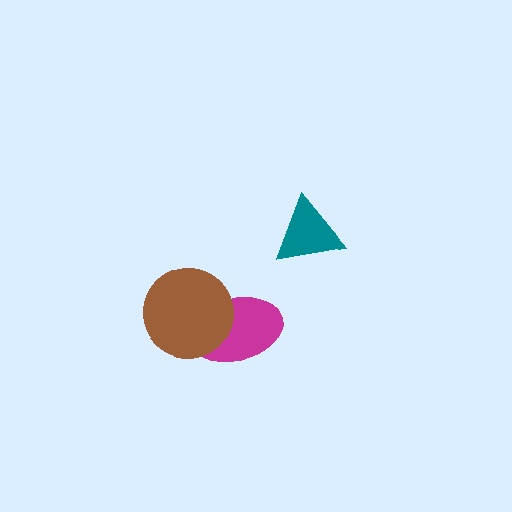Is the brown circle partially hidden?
No, no other shape covers it.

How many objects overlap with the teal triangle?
0 objects overlap with the teal triangle.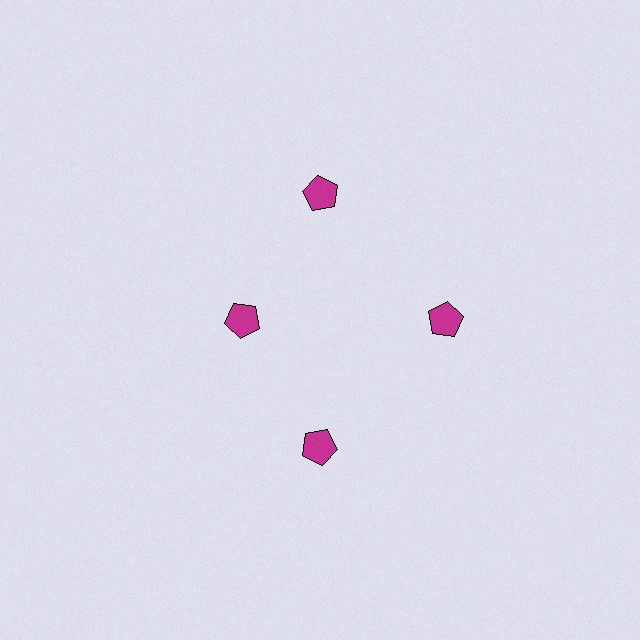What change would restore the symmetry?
The symmetry would be restored by moving it outward, back onto the ring so that all 4 pentagons sit at equal angles and equal distance from the center.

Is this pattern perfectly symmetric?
No. The 4 magenta pentagons are arranged in a ring, but one element near the 9 o'clock position is pulled inward toward the center, breaking the 4-fold rotational symmetry.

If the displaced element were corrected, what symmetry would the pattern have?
It would have 4-fold rotational symmetry — the pattern would map onto itself every 90 degrees.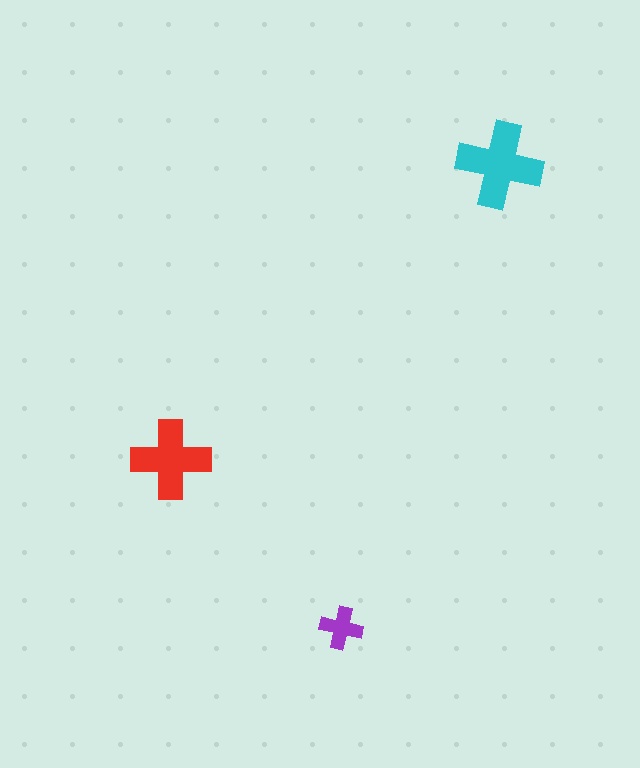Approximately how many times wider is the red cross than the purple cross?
About 2 times wider.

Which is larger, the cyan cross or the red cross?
The cyan one.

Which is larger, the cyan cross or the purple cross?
The cyan one.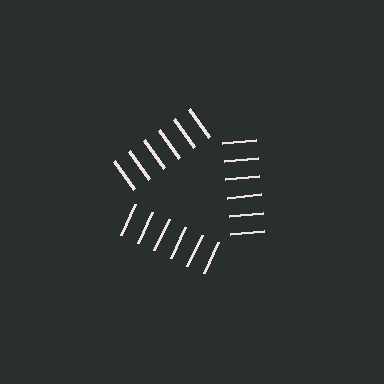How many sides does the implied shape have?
3 sides — the line-ends trace a triangle.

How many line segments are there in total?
18 — 6 along each of the 3 edges.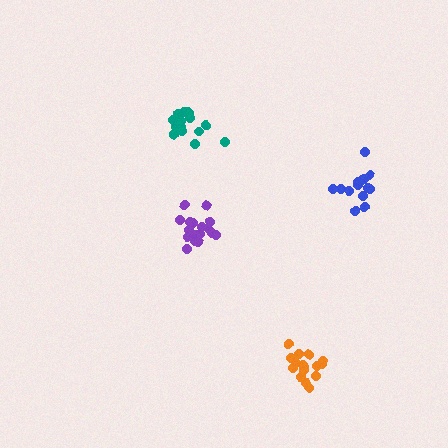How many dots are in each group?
Group 1: 15 dots, Group 2: 17 dots, Group 3: 16 dots, Group 4: 15 dots (63 total).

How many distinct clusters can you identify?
There are 4 distinct clusters.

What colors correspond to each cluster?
The clusters are colored: teal, purple, orange, blue.